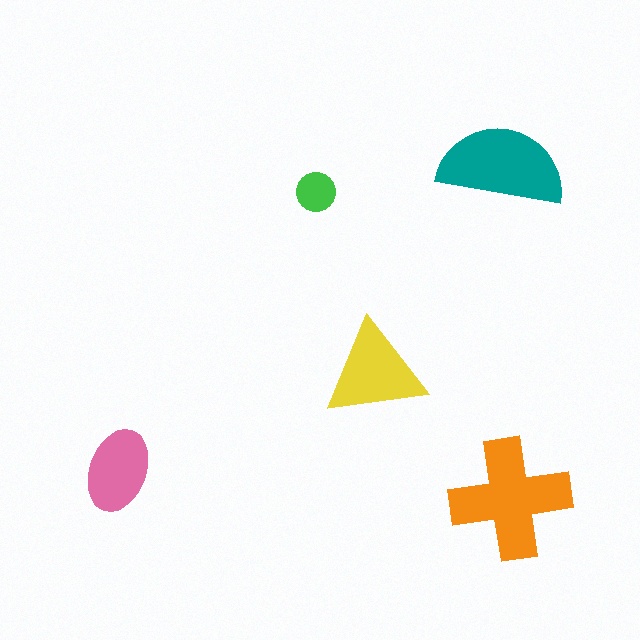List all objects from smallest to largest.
The green circle, the pink ellipse, the yellow triangle, the teal semicircle, the orange cross.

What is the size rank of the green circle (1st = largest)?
5th.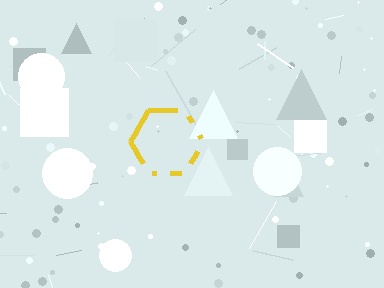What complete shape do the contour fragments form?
The contour fragments form a hexagon.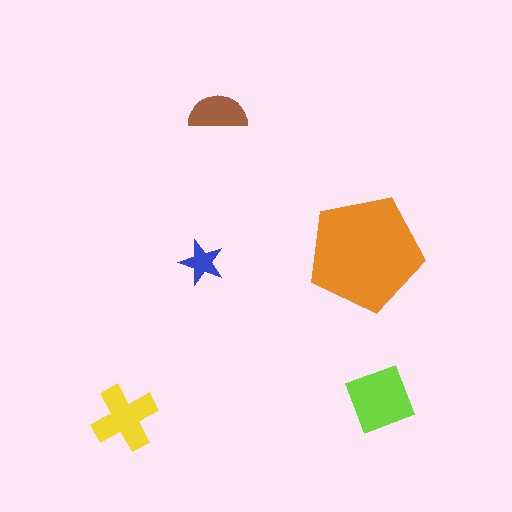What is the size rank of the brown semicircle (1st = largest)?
4th.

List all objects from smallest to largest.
The blue star, the brown semicircle, the yellow cross, the lime diamond, the orange pentagon.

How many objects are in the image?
There are 5 objects in the image.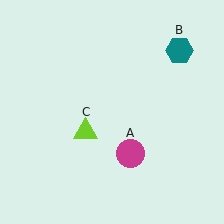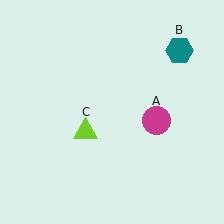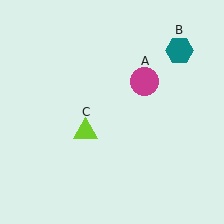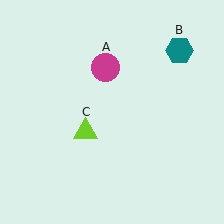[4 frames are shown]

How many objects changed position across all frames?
1 object changed position: magenta circle (object A).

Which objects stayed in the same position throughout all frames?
Teal hexagon (object B) and lime triangle (object C) remained stationary.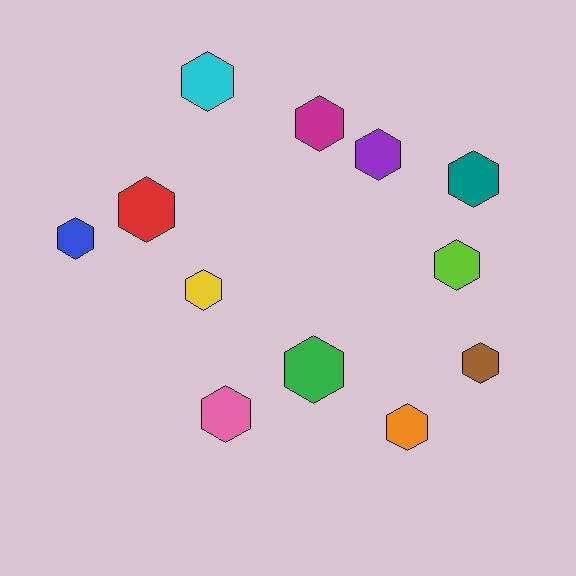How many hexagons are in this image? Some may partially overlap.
There are 12 hexagons.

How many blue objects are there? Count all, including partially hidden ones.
There is 1 blue object.